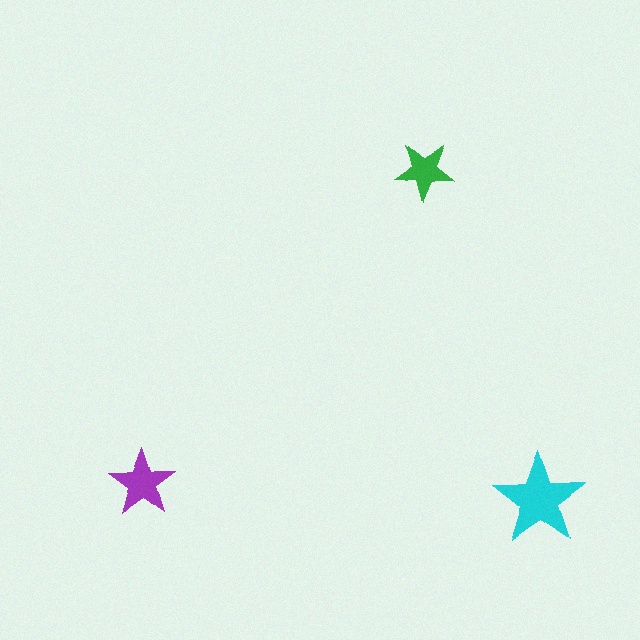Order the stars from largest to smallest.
the cyan one, the purple one, the green one.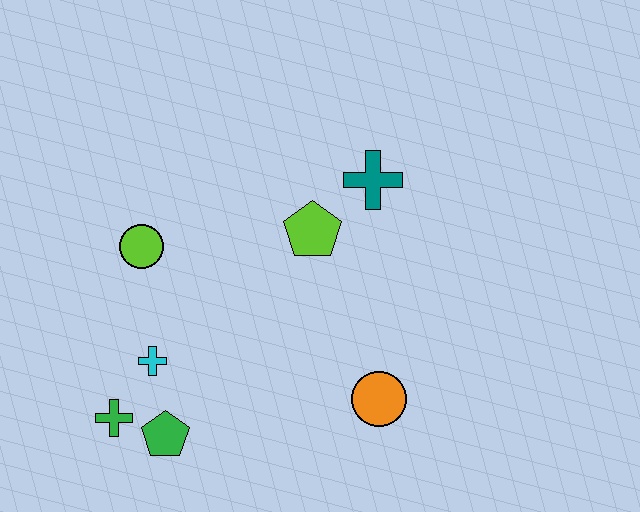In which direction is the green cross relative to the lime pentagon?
The green cross is to the left of the lime pentagon.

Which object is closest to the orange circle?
The lime pentagon is closest to the orange circle.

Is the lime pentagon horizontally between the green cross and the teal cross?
Yes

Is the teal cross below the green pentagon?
No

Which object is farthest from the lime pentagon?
The green cross is farthest from the lime pentagon.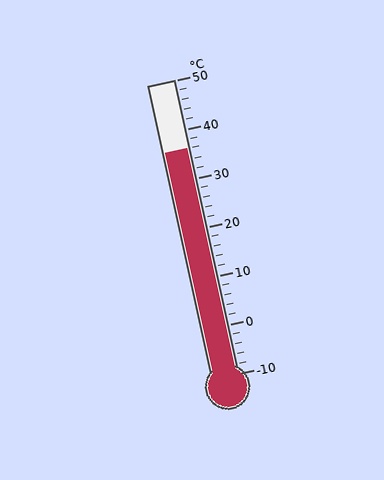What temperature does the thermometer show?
The thermometer shows approximately 36°C.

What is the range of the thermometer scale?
The thermometer scale ranges from -10°C to 50°C.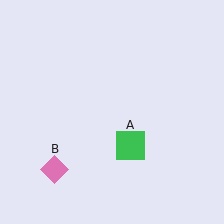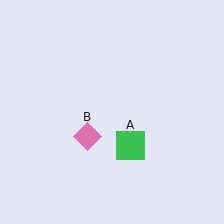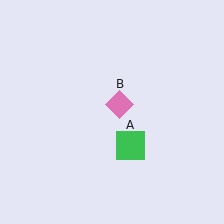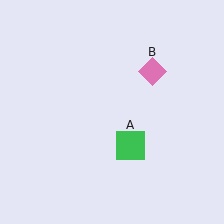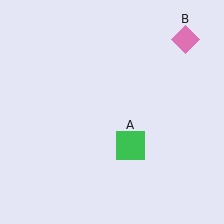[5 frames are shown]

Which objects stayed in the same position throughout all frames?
Green square (object A) remained stationary.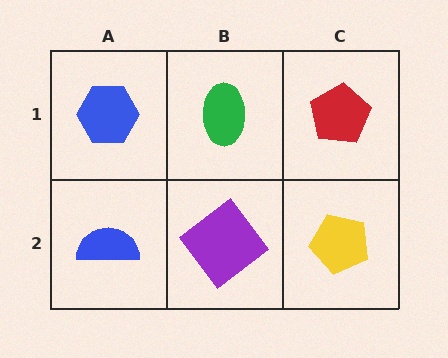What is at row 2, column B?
A purple diamond.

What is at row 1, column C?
A red pentagon.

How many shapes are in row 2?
3 shapes.